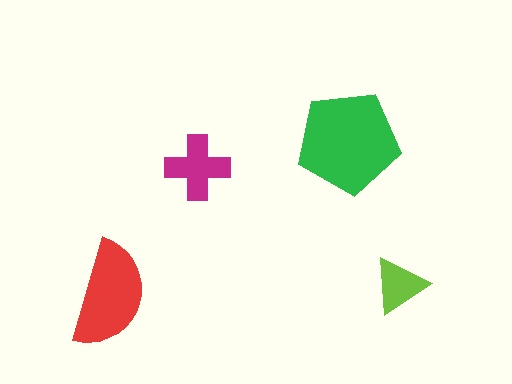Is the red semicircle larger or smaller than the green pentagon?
Smaller.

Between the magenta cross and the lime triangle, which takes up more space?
The magenta cross.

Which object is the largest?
The green pentagon.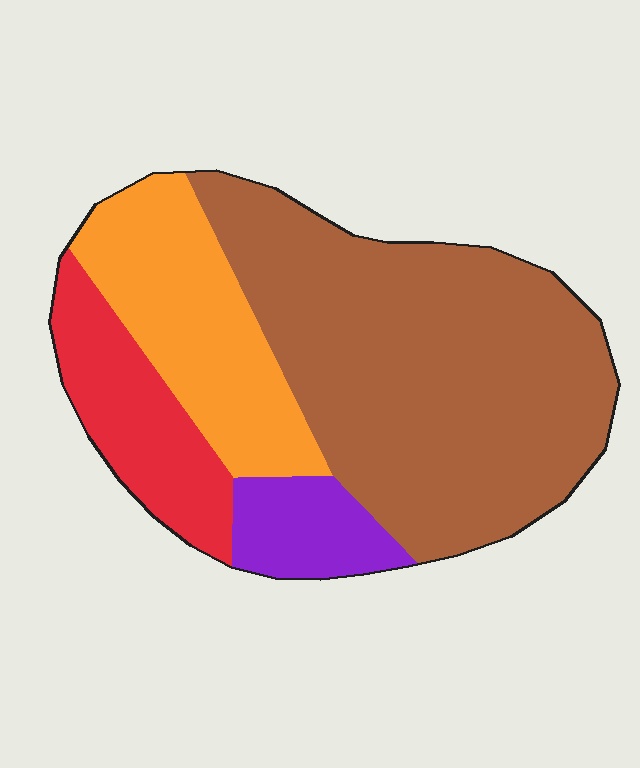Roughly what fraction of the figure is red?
Red covers around 15% of the figure.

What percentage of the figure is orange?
Orange takes up about one fifth (1/5) of the figure.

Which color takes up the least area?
Purple, at roughly 10%.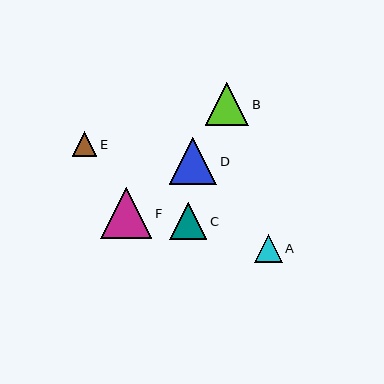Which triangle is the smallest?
Triangle E is the smallest with a size of approximately 25 pixels.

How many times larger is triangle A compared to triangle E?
Triangle A is approximately 1.1 times the size of triangle E.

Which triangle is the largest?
Triangle F is the largest with a size of approximately 51 pixels.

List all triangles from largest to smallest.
From largest to smallest: F, D, B, C, A, E.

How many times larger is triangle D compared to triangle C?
Triangle D is approximately 1.3 times the size of triangle C.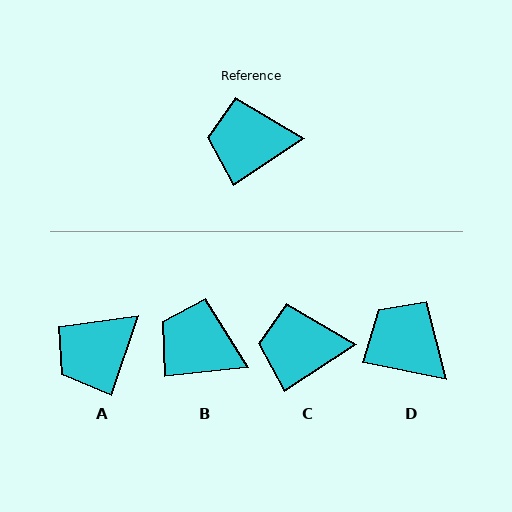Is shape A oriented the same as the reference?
No, it is off by about 39 degrees.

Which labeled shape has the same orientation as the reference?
C.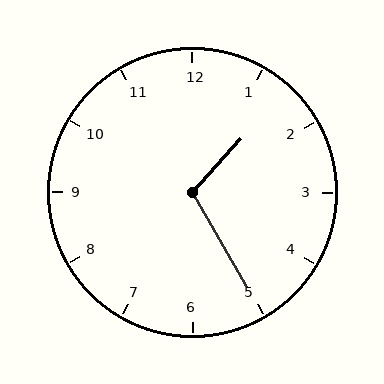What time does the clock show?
1:25.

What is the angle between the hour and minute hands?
Approximately 108 degrees.